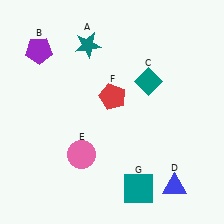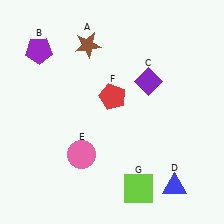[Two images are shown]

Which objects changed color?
A changed from teal to brown. C changed from teal to purple. G changed from teal to lime.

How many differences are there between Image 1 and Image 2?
There are 3 differences between the two images.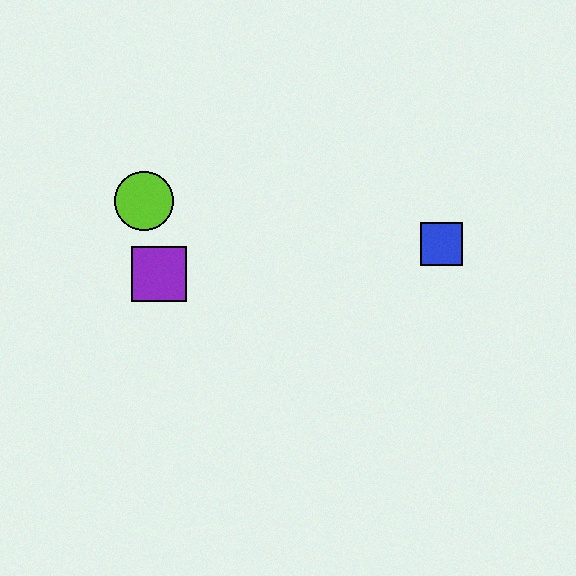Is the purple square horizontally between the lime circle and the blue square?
Yes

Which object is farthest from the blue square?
The lime circle is farthest from the blue square.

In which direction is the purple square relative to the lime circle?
The purple square is below the lime circle.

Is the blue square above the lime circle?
No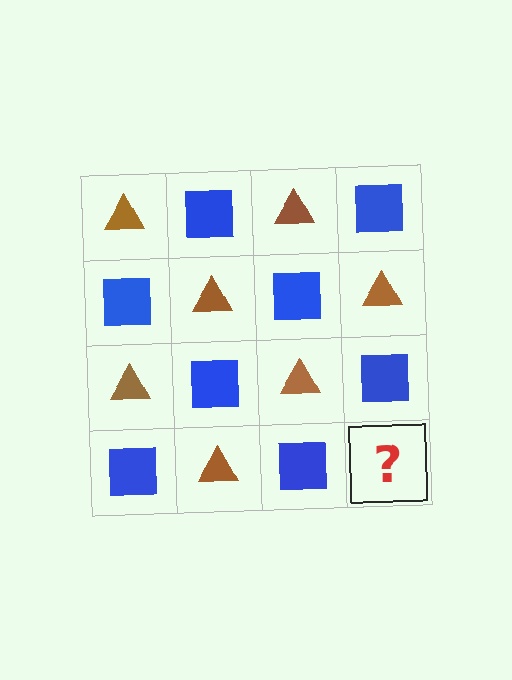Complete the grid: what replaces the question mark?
The question mark should be replaced with a brown triangle.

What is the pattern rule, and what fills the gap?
The rule is that it alternates brown triangle and blue square in a checkerboard pattern. The gap should be filled with a brown triangle.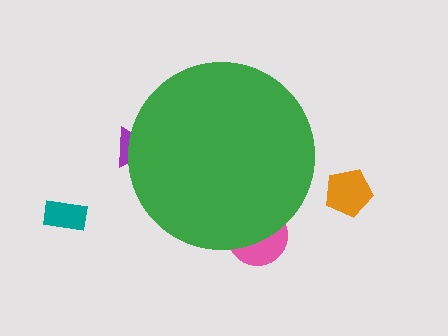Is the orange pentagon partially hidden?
No, the orange pentagon is fully visible.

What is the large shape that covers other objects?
A green circle.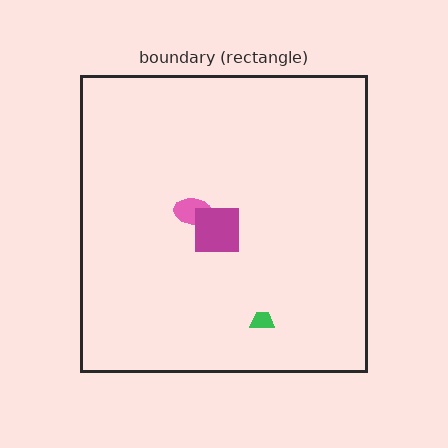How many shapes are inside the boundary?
3 inside, 0 outside.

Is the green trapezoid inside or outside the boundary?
Inside.